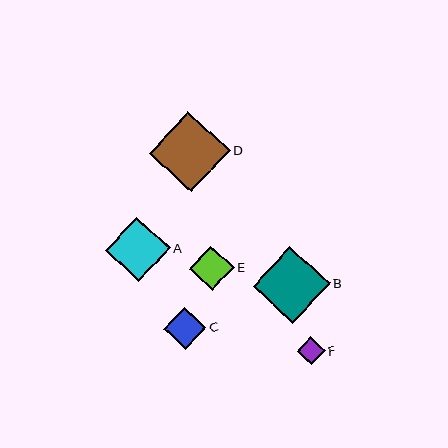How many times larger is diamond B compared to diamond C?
Diamond B is approximately 1.8 times the size of diamond C.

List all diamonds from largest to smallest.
From largest to smallest: D, B, A, E, C, F.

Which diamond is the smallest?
Diamond F is the smallest with a size of approximately 28 pixels.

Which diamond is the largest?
Diamond D is the largest with a size of approximately 81 pixels.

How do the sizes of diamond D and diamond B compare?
Diamond D and diamond B are approximately the same size.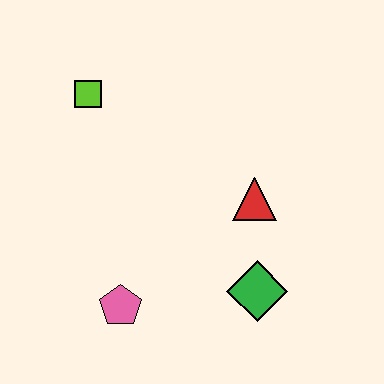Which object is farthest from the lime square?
The green diamond is farthest from the lime square.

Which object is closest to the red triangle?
The green diamond is closest to the red triangle.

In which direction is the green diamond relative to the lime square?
The green diamond is below the lime square.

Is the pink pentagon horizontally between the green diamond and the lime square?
Yes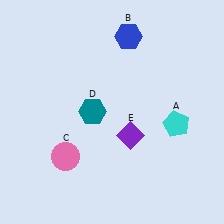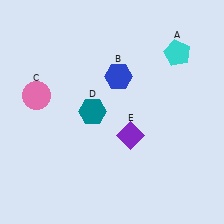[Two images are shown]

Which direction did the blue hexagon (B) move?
The blue hexagon (B) moved down.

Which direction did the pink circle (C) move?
The pink circle (C) moved up.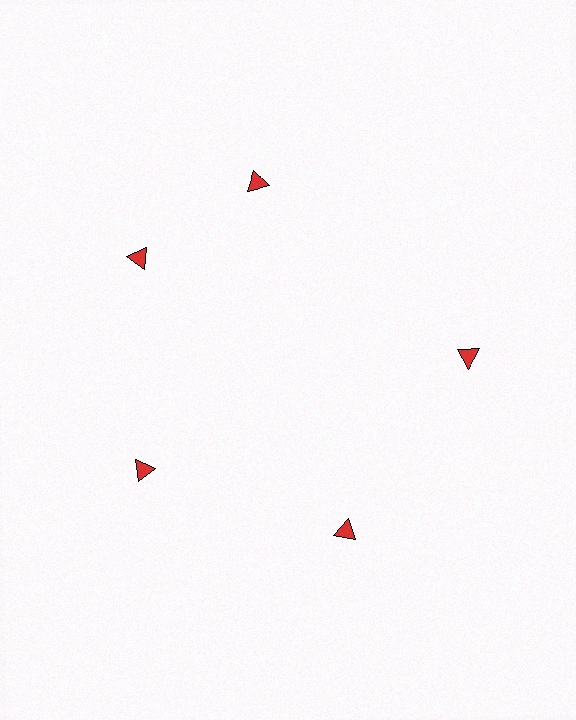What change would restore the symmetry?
The symmetry would be restored by rotating it back into even spacing with its neighbors so that all 5 triangles sit at equal angles and equal distance from the center.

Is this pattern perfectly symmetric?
No. The 5 red triangles are arranged in a ring, but one element near the 1 o'clock position is rotated out of alignment along the ring, breaking the 5-fold rotational symmetry.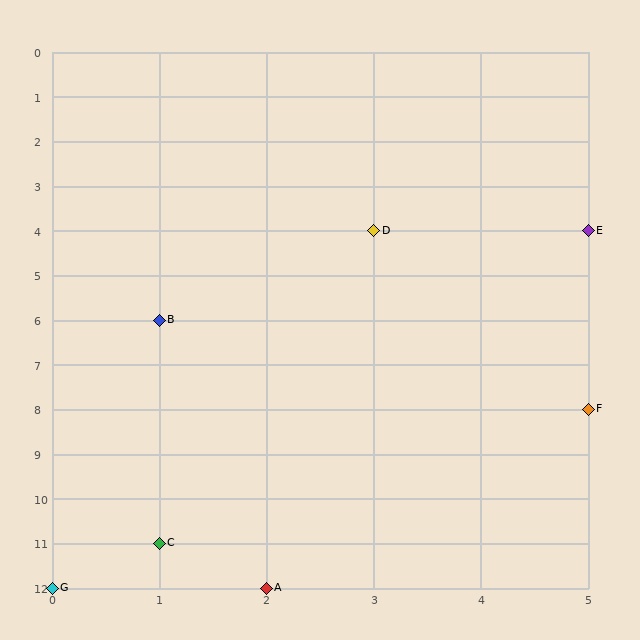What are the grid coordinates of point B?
Point B is at grid coordinates (1, 6).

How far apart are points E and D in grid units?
Points E and D are 2 columns apart.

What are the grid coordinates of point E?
Point E is at grid coordinates (5, 4).